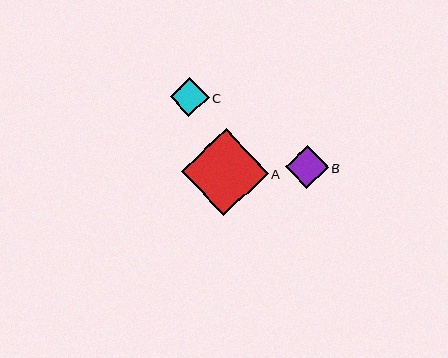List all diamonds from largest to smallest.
From largest to smallest: A, B, C.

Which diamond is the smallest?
Diamond C is the smallest with a size of approximately 39 pixels.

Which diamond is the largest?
Diamond A is the largest with a size of approximately 87 pixels.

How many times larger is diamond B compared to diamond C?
Diamond B is approximately 1.1 times the size of diamond C.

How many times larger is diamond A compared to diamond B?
Diamond A is approximately 2.0 times the size of diamond B.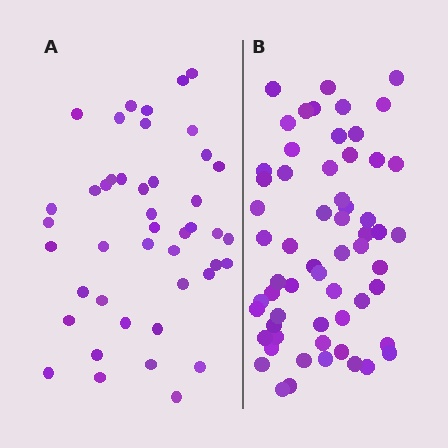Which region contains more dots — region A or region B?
Region B (the right region) has more dots.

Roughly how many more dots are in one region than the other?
Region B has approximately 15 more dots than region A.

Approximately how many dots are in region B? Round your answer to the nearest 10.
About 60 dots.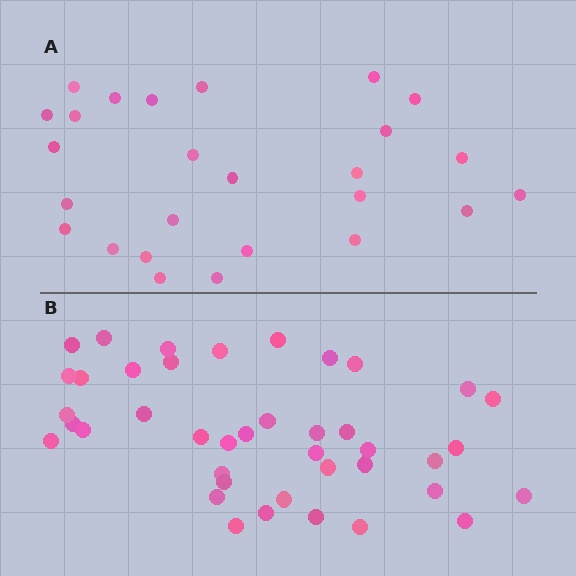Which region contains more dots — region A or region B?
Region B (the bottom region) has more dots.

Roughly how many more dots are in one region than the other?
Region B has approximately 15 more dots than region A.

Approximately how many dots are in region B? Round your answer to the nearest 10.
About 40 dots. (The exact count is 41, which rounds to 40.)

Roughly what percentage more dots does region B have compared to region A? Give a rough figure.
About 60% more.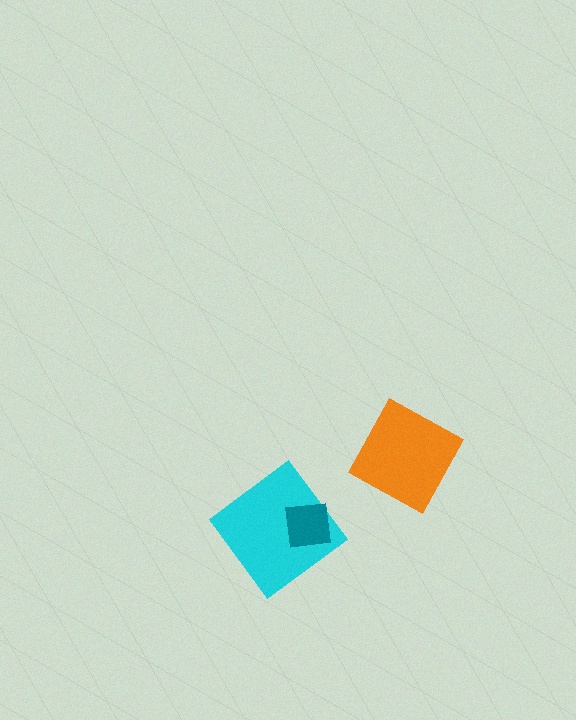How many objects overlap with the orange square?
0 objects overlap with the orange square.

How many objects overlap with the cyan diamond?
1 object overlaps with the cyan diamond.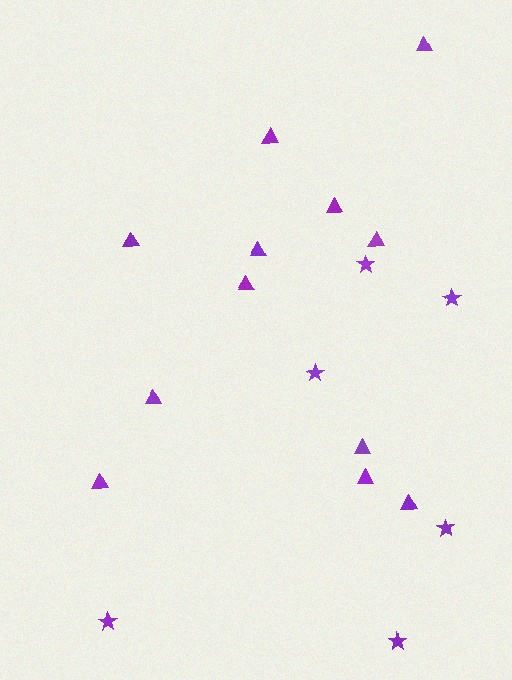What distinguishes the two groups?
There are 2 groups: one group of stars (6) and one group of triangles (12).